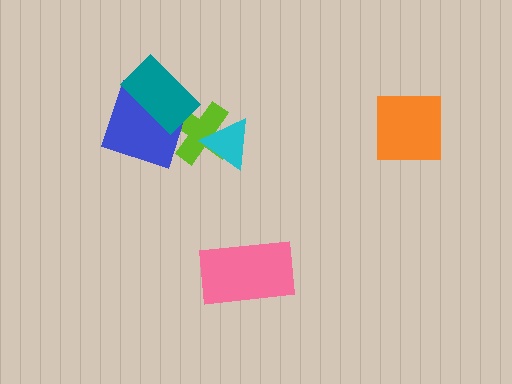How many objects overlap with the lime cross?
3 objects overlap with the lime cross.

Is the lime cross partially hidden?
Yes, it is partially covered by another shape.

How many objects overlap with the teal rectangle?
2 objects overlap with the teal rectangle.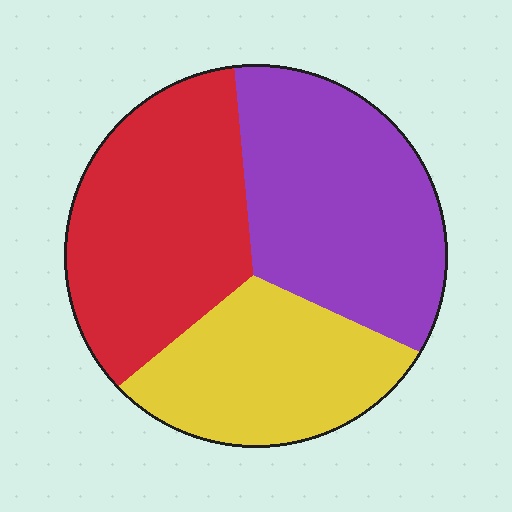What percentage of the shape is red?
Red covers around 35% of the shape.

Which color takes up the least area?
Yellow, at roughly 25%.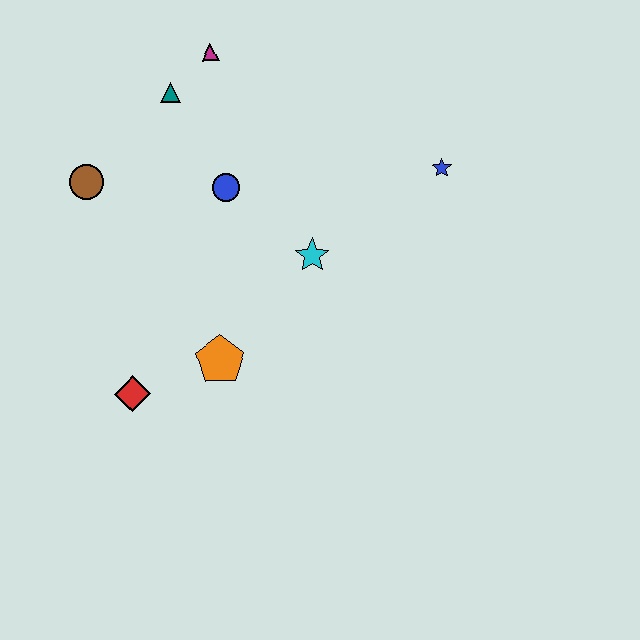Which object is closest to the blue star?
The cyan star is closest to the blue star.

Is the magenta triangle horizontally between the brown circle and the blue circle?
Yes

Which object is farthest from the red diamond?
The blue star is farthest from the red diamond.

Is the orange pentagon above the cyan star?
No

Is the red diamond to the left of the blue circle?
Yes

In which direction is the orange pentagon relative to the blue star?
The orange pentagon is to the left of the blue star.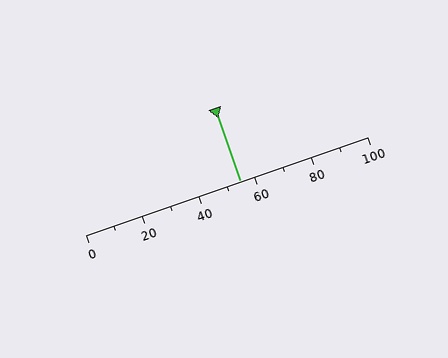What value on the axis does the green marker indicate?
The marker indicates approximately 55.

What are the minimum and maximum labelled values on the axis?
The axis runs from 0 to 100.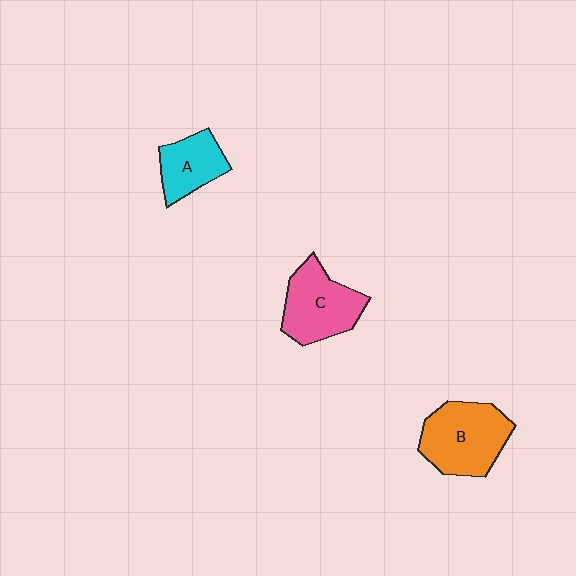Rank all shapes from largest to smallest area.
From largest to smallest: B (orange), C (pink), A (cyan).